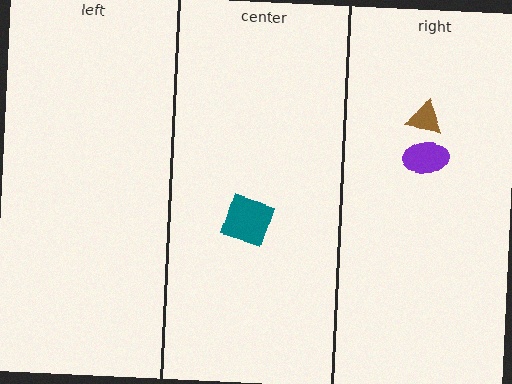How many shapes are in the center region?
1.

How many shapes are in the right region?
2.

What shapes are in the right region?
The purple ellipse, the brown triangle.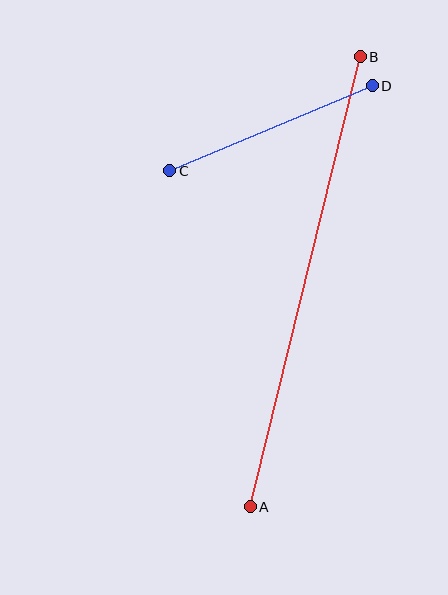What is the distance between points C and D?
The distance is approximately 219 pixels.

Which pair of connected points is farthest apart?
Points A and B are farthest apart.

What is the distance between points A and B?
The distance is approximately 463 pixels.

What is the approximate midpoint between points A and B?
The midpoint is at approximately (305, 282) pixels.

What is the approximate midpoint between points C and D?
The midpoint is at approximately (271, 128) pixels.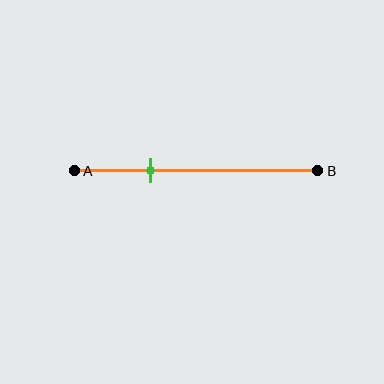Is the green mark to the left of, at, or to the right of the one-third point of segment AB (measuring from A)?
The green mark is approximately at the one-third point of segment AB.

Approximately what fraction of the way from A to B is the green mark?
The green mark is approximately 30% of the way from A to B.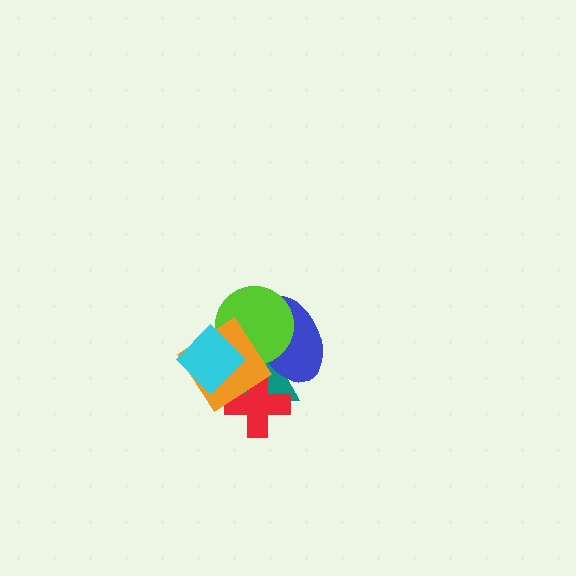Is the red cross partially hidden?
Yes, it is partially covered by another shape.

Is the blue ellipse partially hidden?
Yes, it is partially covered by another shape.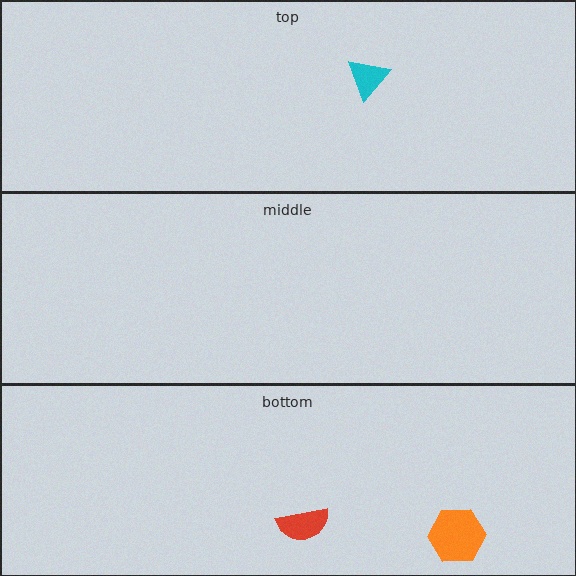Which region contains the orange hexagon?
The bottom region.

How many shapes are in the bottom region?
2.